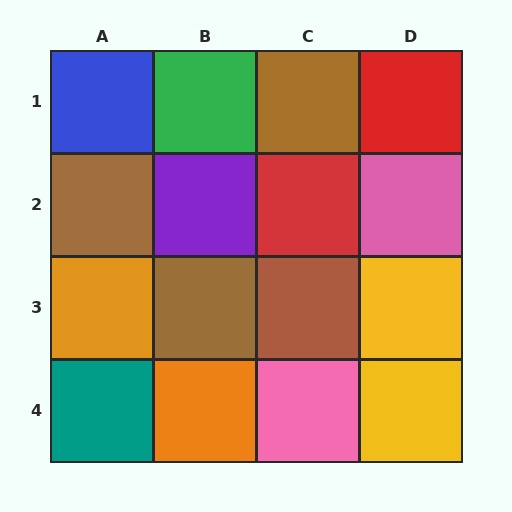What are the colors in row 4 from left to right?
Teal, orange, pink, yellow.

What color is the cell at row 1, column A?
Blue.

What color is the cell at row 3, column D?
Yellow.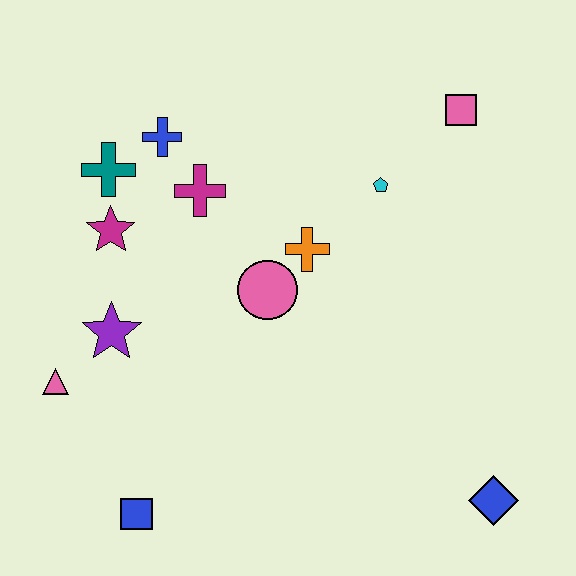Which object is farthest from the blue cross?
The blue diamond is farthest from the blue cross.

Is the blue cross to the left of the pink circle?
Yes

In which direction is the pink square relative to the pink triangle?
The pink square is to the right of the pink triangle.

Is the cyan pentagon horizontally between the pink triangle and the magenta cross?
No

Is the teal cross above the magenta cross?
Yes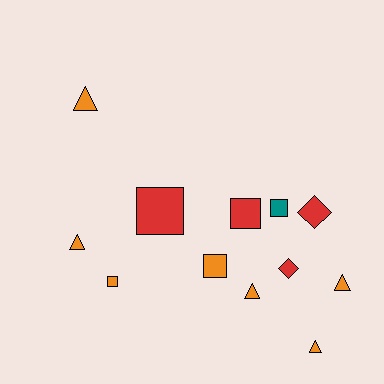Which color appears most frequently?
Orange, with 7 objects.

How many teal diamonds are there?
There are no teal diamonds.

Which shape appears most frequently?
Triangle, with 5 objects.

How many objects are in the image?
There are 12 objects.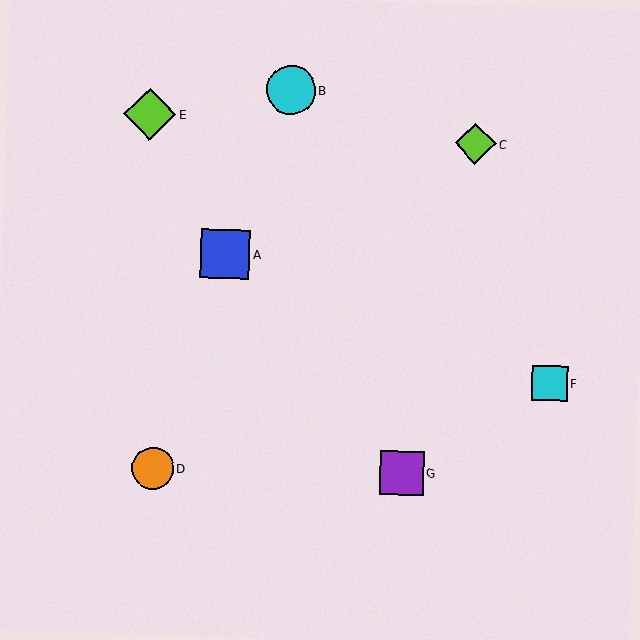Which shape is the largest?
The lime diamond (labeled E) is the largest.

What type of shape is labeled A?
Shape A is a blue square.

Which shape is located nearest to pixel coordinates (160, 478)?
The orange circle (labeled D) at (153, 468) is nearest to that location.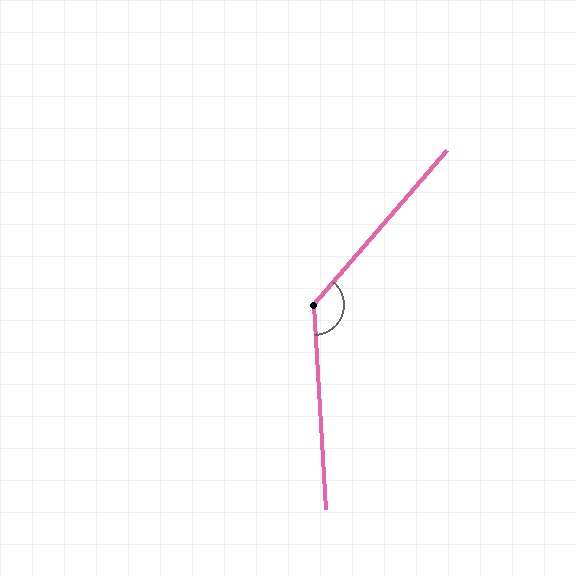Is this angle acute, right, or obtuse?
It is obtuse.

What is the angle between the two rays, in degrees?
Approximately 136 degrees.